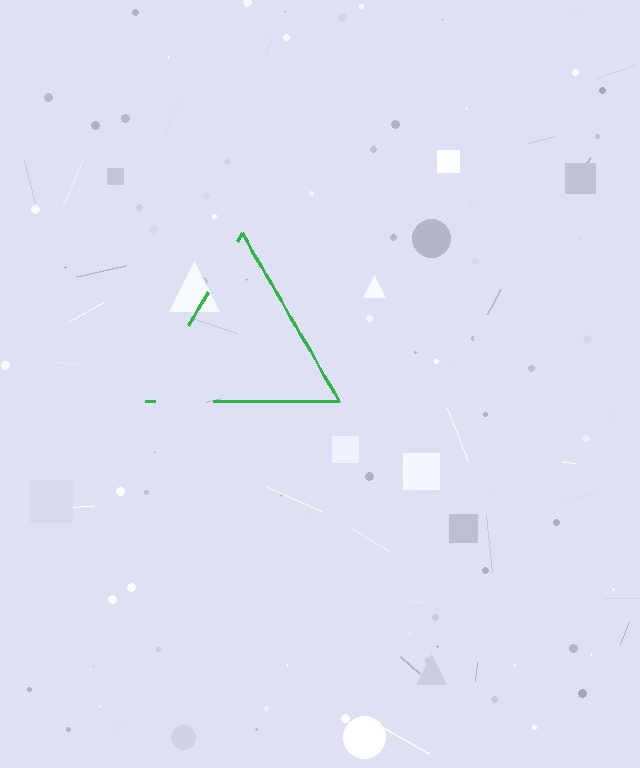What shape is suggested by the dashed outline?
The dashed outline suggests a triangle.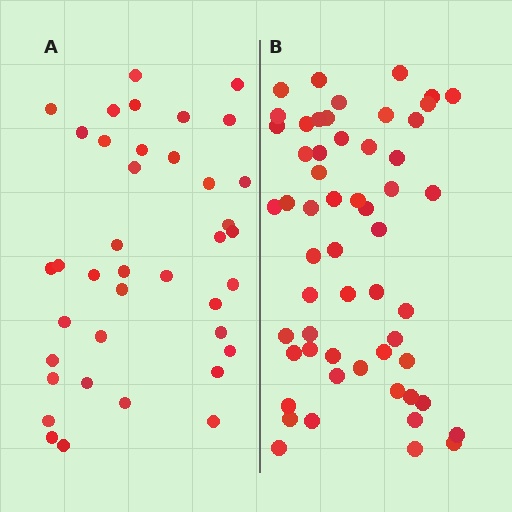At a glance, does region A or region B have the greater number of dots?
Region B (the right region) has more dots.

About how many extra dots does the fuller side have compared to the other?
Region B has approximately 15 more dots than region A.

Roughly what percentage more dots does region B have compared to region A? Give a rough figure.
About 45% more.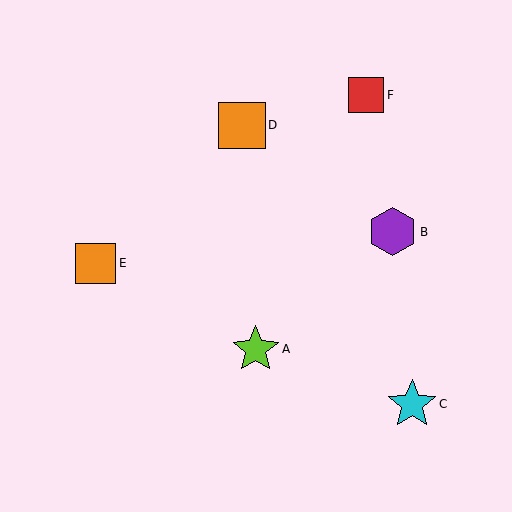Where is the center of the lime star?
The center of the lime star is at (256, 349).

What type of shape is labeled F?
Shape F is a red square.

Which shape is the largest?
The cyan star (labeled C) is the largest.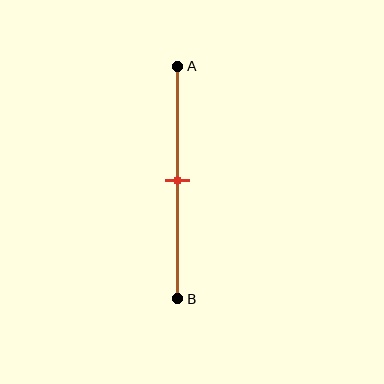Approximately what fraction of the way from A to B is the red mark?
The red mark is approximately 50% of the way from A to B.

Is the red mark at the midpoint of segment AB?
Yes, the mark is approximately at the midpoint.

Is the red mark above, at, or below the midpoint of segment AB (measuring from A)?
The red mark is approximately at the midpoint of segment AB.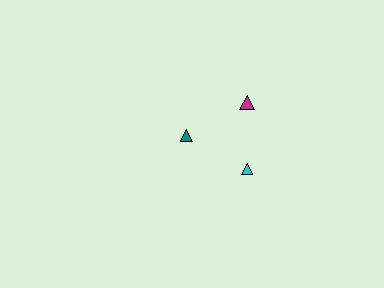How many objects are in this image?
There are 3 objects.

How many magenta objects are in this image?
There is 1 magenta object.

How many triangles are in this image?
There are 3 triangles.